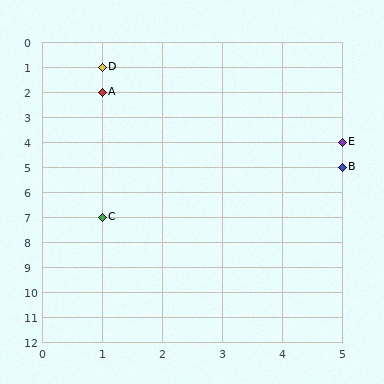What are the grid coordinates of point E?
Point E is at grid coordinates (5, 4).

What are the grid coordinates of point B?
Point B is at grid coordinates (5, 5).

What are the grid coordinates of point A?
Point A is at grid coordinates (1, 2).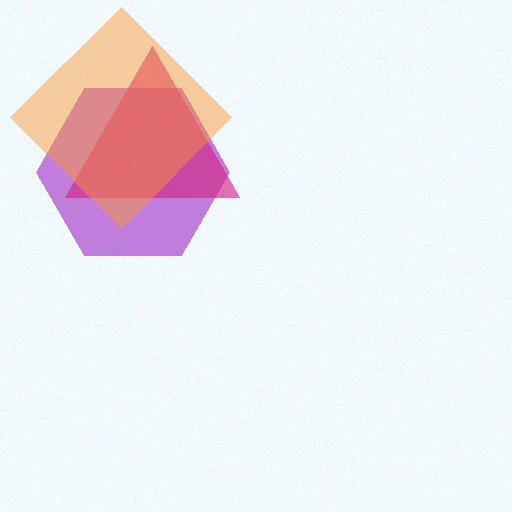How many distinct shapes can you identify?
There are 3 distinct shapes: a purple hexagon, a magenta triangle, an orange diamond.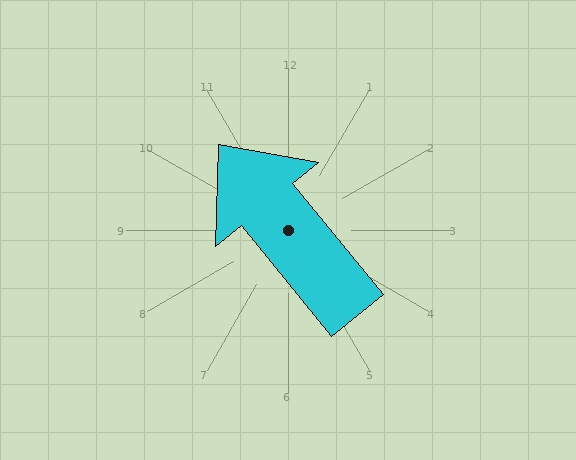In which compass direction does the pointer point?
Northwest.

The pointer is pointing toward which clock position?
Roughly 11 o'clock.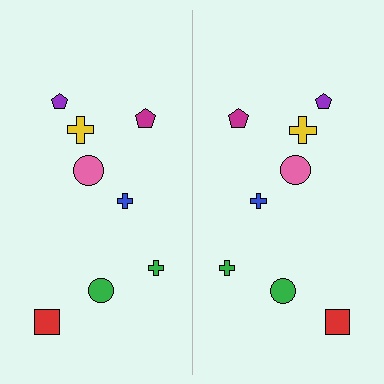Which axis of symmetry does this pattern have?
The pattern has a vertical axis of symmetry running through the center of the image.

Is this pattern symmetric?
Yes, this pattern has bilateral (reflection) symmetry.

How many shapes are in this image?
There are 16 shapes in this image.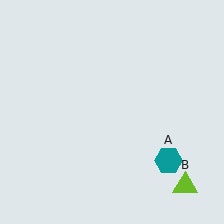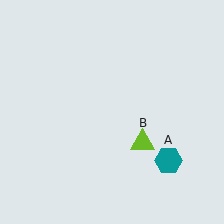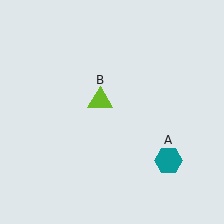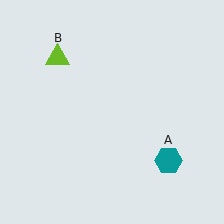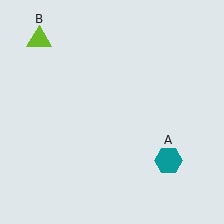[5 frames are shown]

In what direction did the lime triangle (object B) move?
The lime triangle (object B) moved up and to the left.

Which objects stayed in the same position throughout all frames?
Teal hexagon (object A) remained stationary.